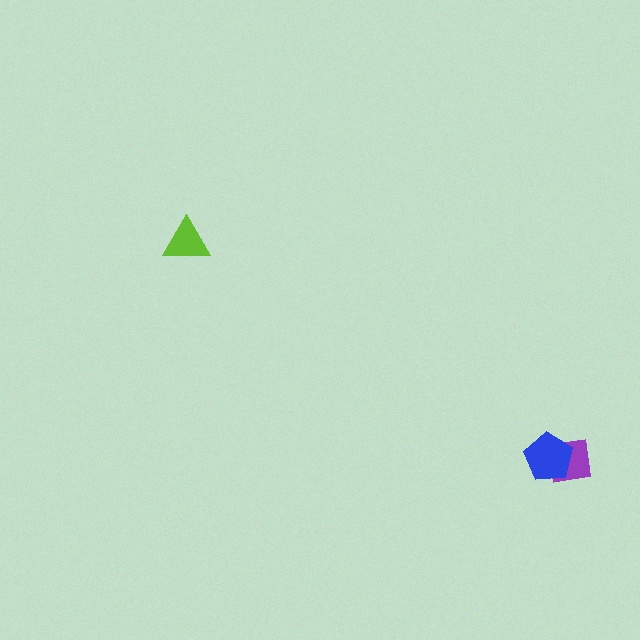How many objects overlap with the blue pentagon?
1 object overlaps with the blue pentagon.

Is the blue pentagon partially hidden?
No, no other shape covers it.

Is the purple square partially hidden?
Yes, it is partially covered by another shape.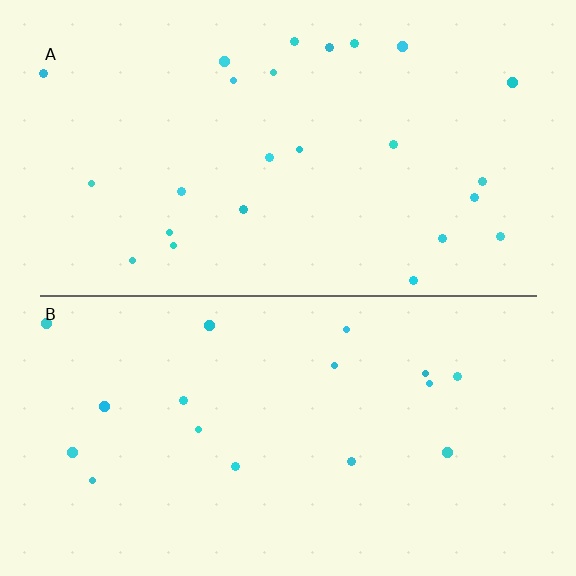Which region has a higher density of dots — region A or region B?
A (the top).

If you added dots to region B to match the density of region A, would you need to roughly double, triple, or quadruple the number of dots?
Approximately double.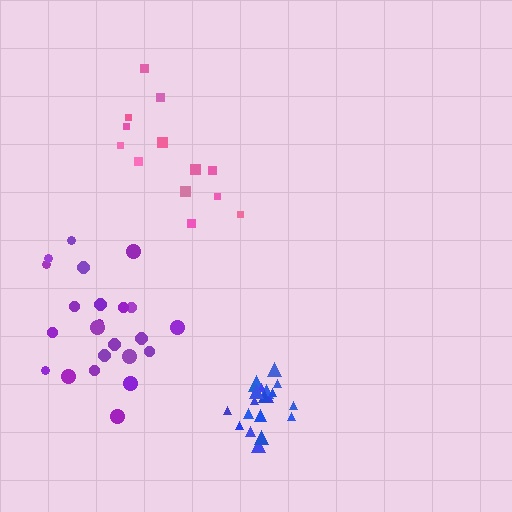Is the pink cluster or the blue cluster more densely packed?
Blue.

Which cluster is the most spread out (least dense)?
Pink.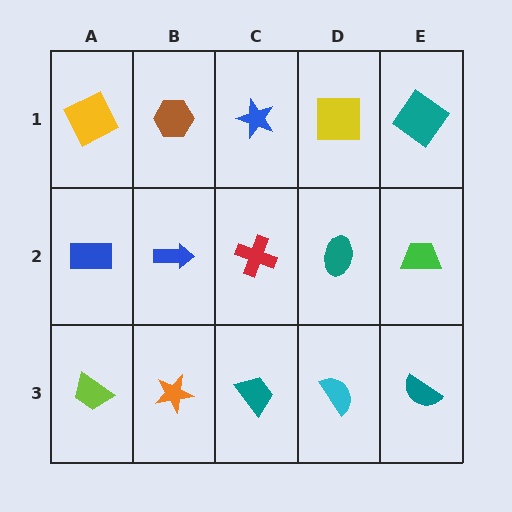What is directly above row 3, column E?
A green trapezoid.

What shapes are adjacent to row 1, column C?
A red cross (row 2, column C), a brown hexagon (row 1, column B), a yellow square (row 1, column D).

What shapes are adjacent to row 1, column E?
A green trapezoid (row 2, column E), a yellow square (row 1, column D).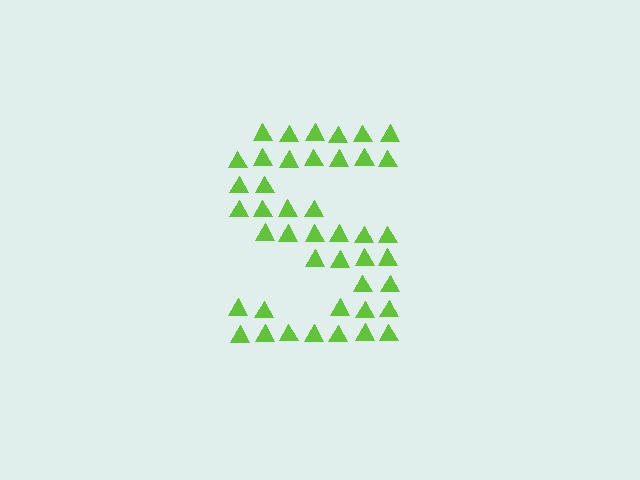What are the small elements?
The small elements are triangles.